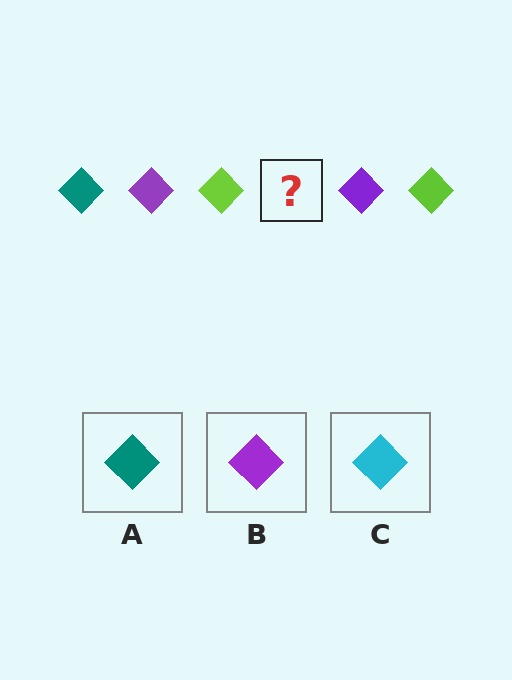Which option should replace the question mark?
Option A.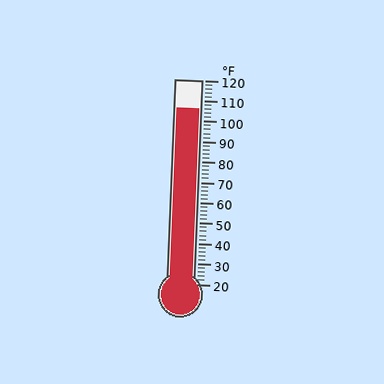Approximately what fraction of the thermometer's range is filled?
The thermometer is filled to approximately 85% of its range.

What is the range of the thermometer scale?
The thermometer scale ranges from 20°F to 120°F.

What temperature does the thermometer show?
The thermometer shows approximately 106°F.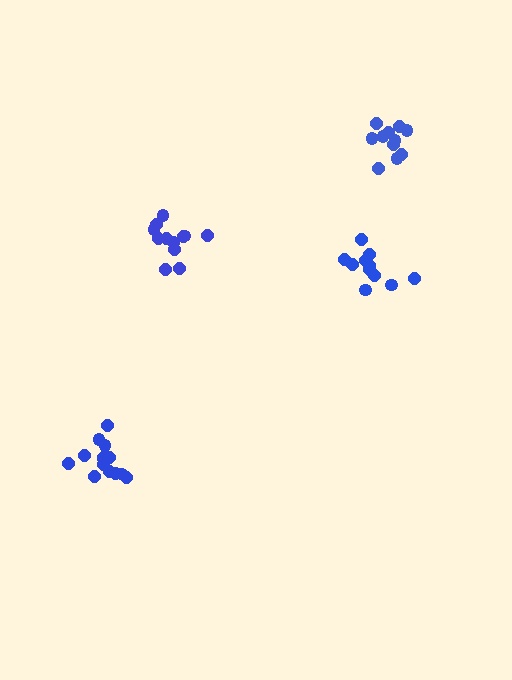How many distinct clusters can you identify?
There are 4 distinct clusters.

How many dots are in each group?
Group 1: 12 dots, Group 2: 11 dots, Group 3: 11 dots, Group 4: 15 dots (49 total).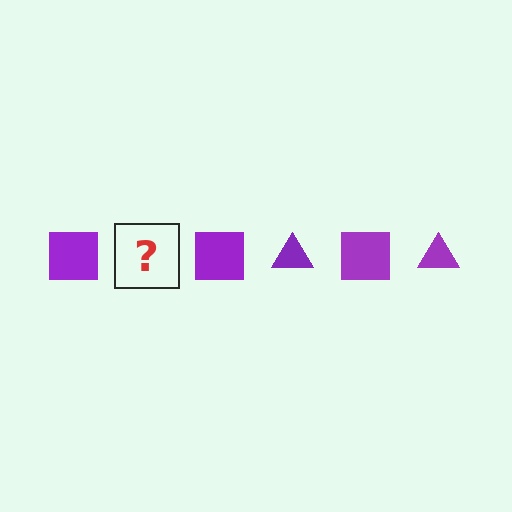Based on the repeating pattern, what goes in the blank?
The blank should be a purple triangle.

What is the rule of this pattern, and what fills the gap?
The rule is that the pattern cycles through square, triangle shapes in purple. The gap should be filled with a purple triangle.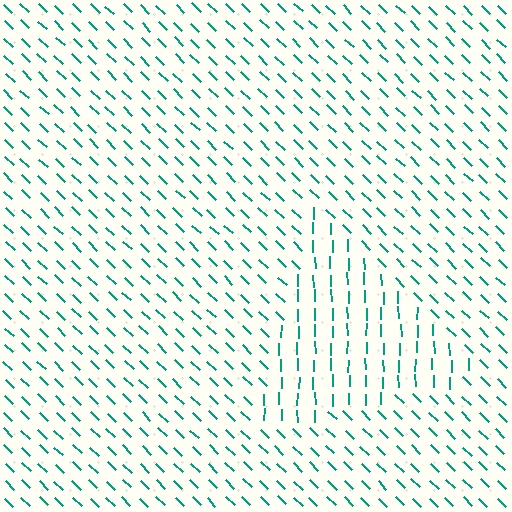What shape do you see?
I see a triangle.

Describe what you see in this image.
The image is filled with small teal line segments. A triangle region in the image has lines oriented differently from the surrounding lines, creating a visible texture boundary.